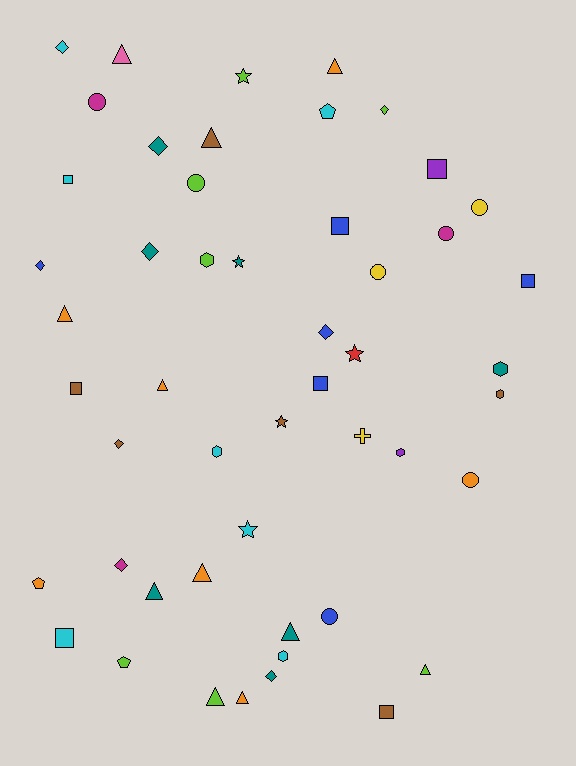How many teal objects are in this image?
There are 7 teal objects.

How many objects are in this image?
There are 50 objects.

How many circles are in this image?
There are 7 circles.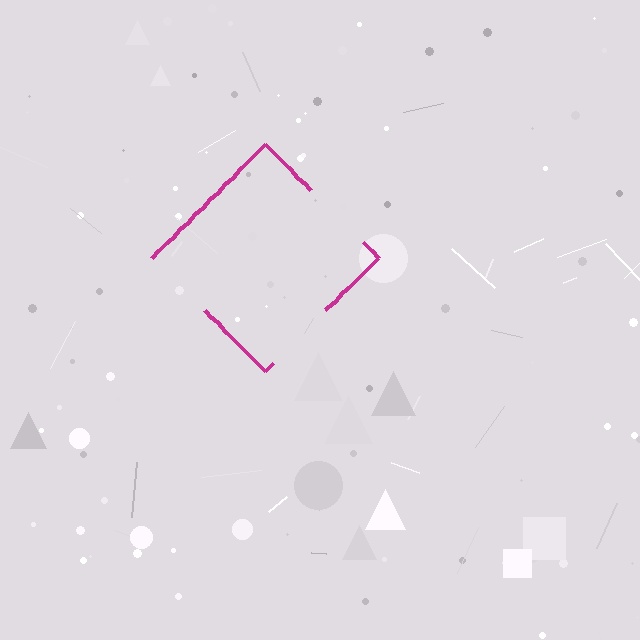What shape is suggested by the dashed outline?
The dashed outline suggests a diamond.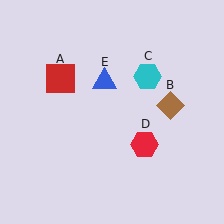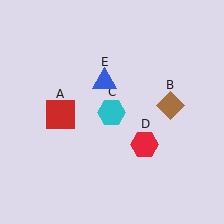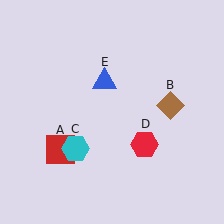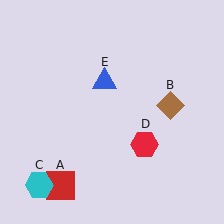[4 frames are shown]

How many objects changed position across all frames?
2 objects changed position: red square (object A), cyan hexagon (object C).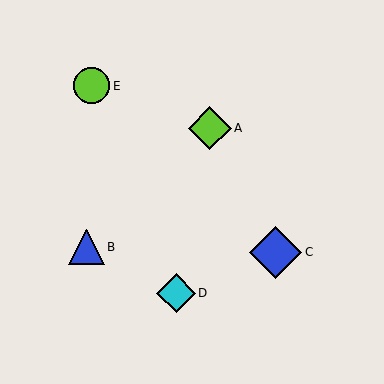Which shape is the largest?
The blue diamond (labeled C) is the largest.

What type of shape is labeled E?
Shape E is a lime circle.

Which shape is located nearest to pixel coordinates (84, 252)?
The blue triangle (labeled B) at (86, 247) is nearest to that location.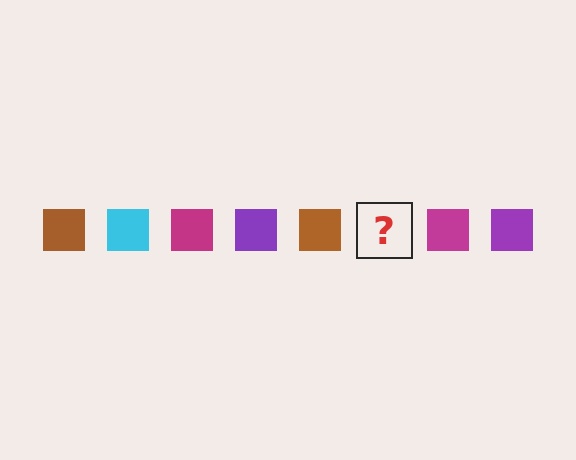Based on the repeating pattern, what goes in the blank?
The blank should be a cyan square.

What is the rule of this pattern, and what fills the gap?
The rule is that the pattern cycles through brown, cyan, magenta, purple squares. The gap should be filled with a cyan square.